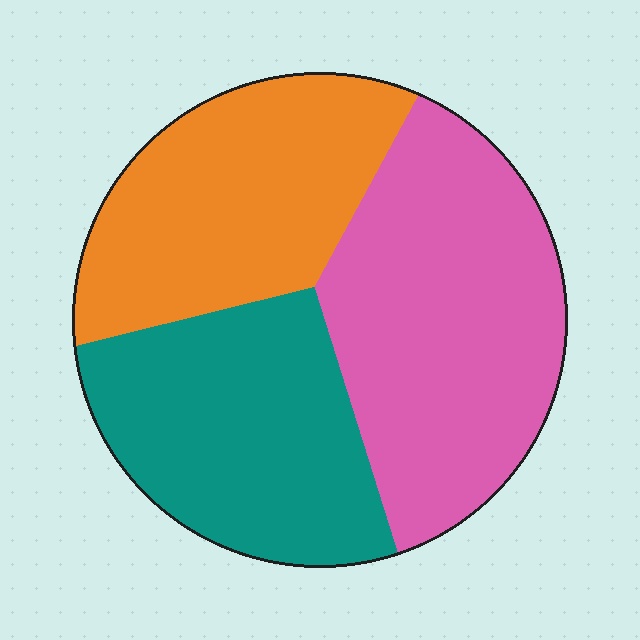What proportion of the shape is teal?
Teal takes up between a sixth and a third of the shape.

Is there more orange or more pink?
Pink.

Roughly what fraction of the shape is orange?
Orange covers about 30% of the shape.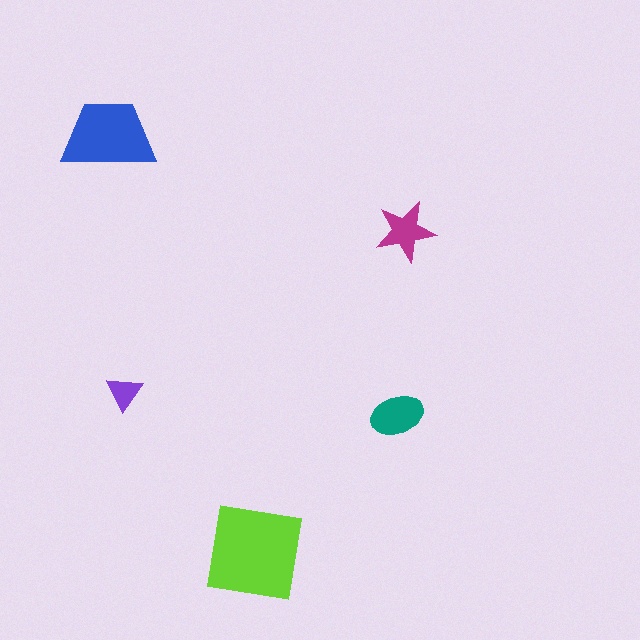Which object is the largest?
The lime square.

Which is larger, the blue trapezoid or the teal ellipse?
The blue trapezoid.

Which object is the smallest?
The purple triangle.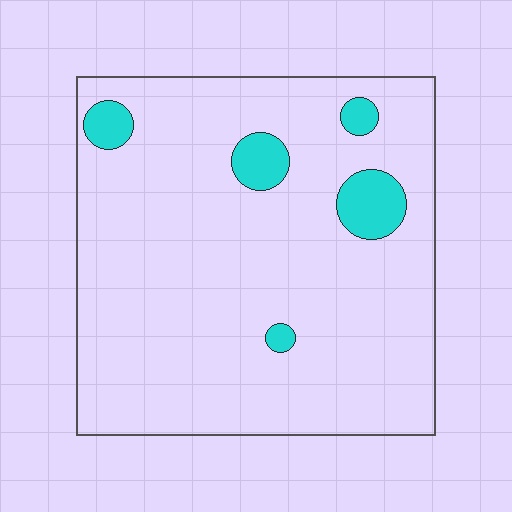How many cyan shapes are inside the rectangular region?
5.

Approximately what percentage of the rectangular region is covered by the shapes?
Approximately 10%.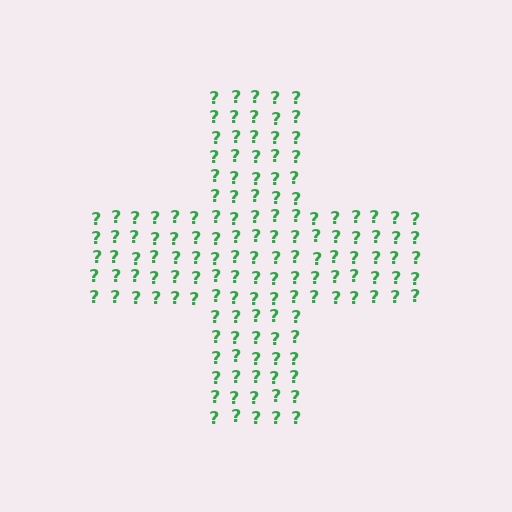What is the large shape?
The large shape is a cross.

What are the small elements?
The small elements are question marks.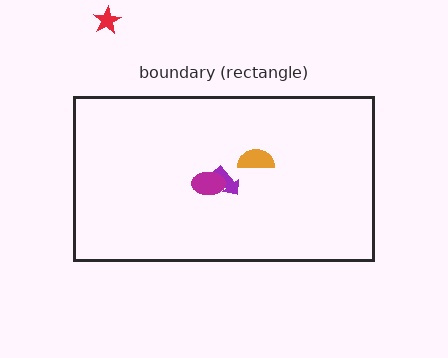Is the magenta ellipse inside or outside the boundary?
Inside.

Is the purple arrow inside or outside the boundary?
Inside.